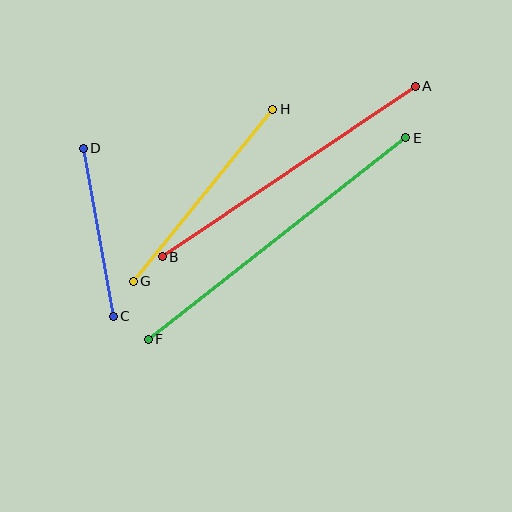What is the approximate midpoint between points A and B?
The midpoint is at approximately (289, 171) pixels.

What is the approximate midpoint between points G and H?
The midpoint is at approximately (203, 195) pixels.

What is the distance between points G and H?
The distance is approximately 222 pixels.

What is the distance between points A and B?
The distance is approximately 305 pixels.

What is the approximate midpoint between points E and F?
The midpoint is at approximately (277, 239) pixels.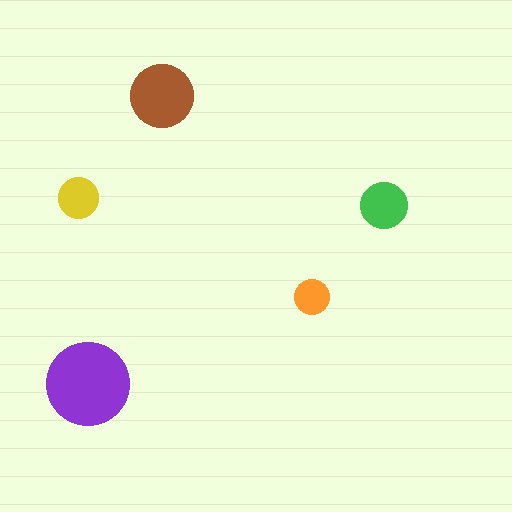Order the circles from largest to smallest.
the purple one, the brown one, the green one, the yellow one, the orange one.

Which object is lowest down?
The purple circle is bottommost.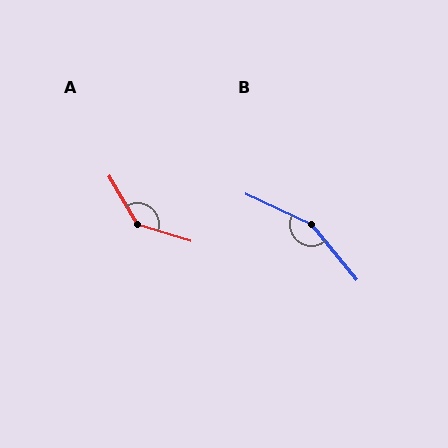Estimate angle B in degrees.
Approximately 154 degrees.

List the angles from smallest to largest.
A (137°), B (154°).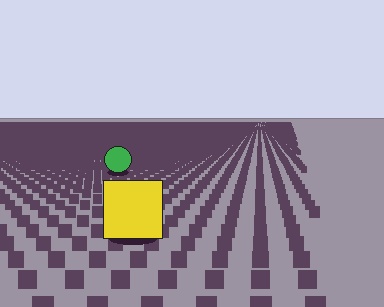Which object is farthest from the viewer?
The green circle is farthest from the viewer. It appears smaller and the ground texture around it is denser.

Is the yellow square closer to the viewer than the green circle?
Yes. The yellow square is closer — you can tell from the texture gradient: the ground texture is coarser near it.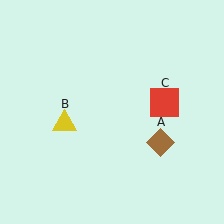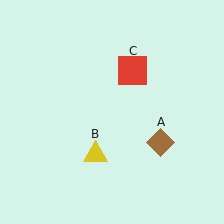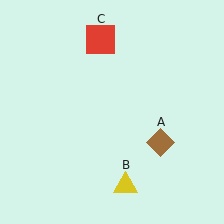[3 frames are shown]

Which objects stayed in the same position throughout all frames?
Brown diamond (object A) remained stationary.